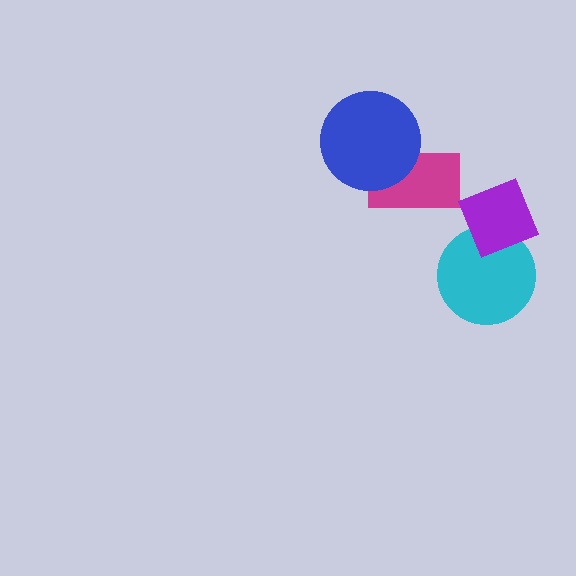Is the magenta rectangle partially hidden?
Yes, it is partially covered by another shape.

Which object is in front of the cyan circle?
The purple square is in front of the cyan circle.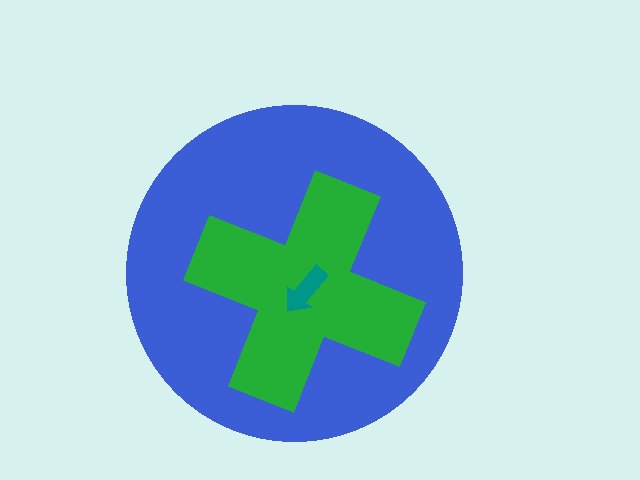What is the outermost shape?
The blue circle.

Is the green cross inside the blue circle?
Yes.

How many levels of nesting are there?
3.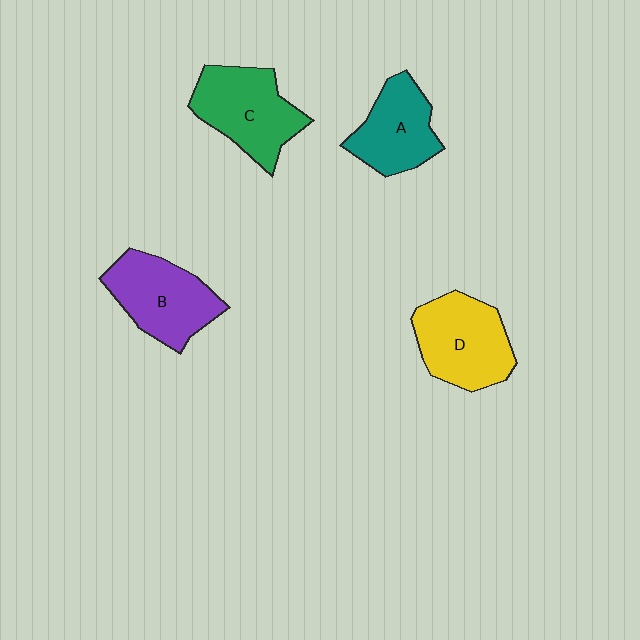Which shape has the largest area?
Shape D (yellow).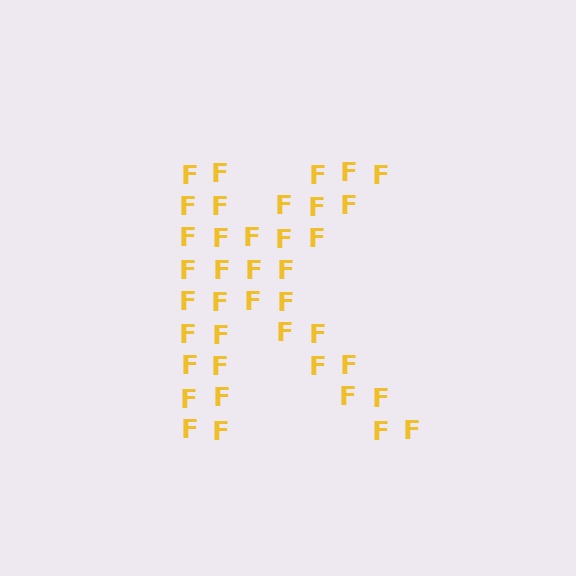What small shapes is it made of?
It is made of small letter F's.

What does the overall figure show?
The overall figure shows the letter K.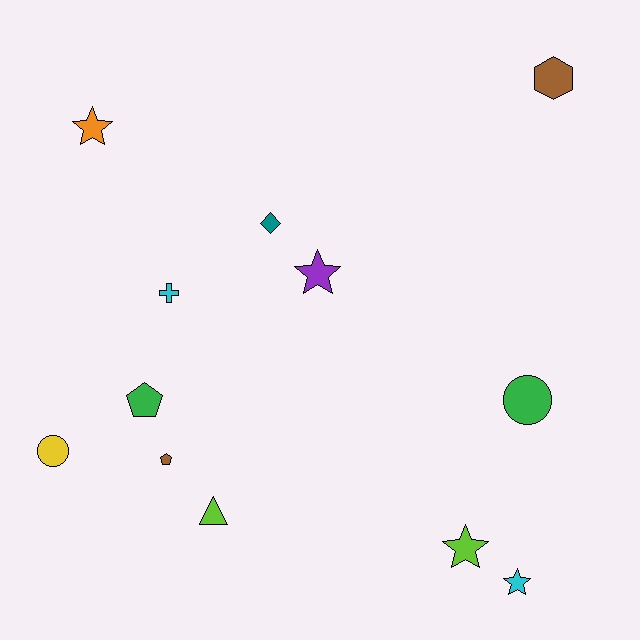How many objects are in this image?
There are 12 objects.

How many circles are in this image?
There are 2 circles.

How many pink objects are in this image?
There are no pink objects.